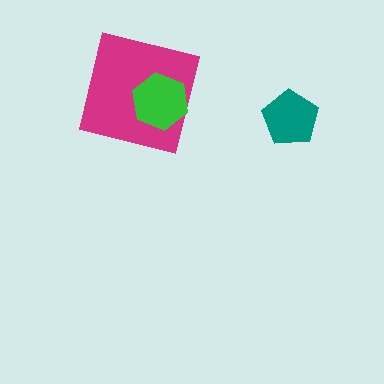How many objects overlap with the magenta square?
1 object overlaps with the magenta square.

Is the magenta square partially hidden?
Yes, it is partially covered by another shape.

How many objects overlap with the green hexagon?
1 object overlaps with the green hexagon.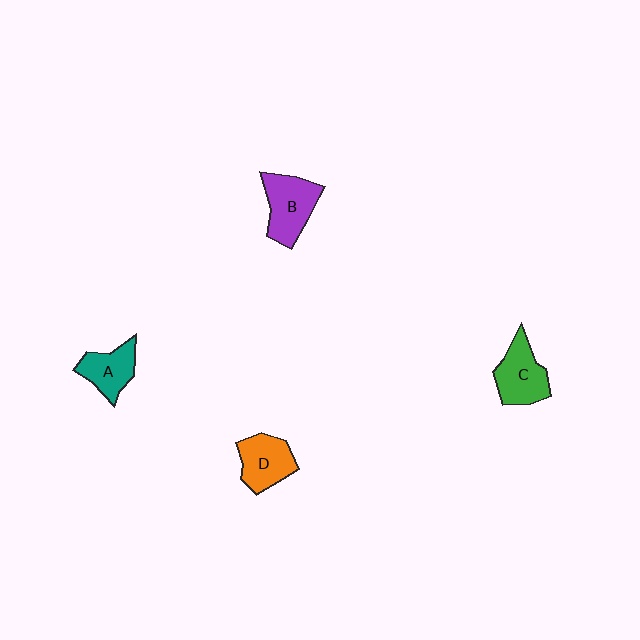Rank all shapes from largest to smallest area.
From largest to smallest: B (purple), C (green), D (orange), A (teal).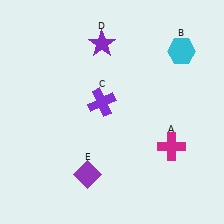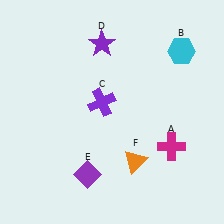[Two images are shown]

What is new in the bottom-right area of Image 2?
An orange triangle (F) was added in the bottom-right area of Image 2.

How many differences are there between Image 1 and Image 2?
There is 1 difference between the two images.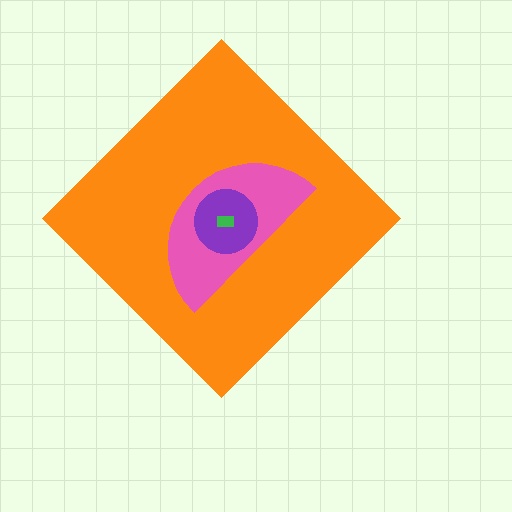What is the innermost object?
The green rectangle.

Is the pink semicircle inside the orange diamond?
Yes.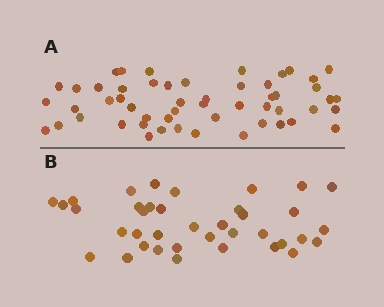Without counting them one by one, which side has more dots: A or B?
Region A (the top region) has more dots.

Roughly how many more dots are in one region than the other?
Region A has approximately 15 more dots than region B.